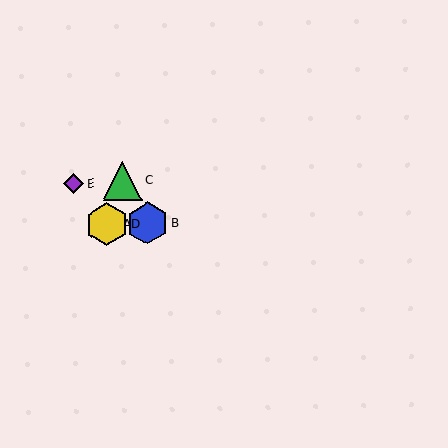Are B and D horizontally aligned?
Yes, both are at y≈223.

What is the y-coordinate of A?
Object A is at y≈224.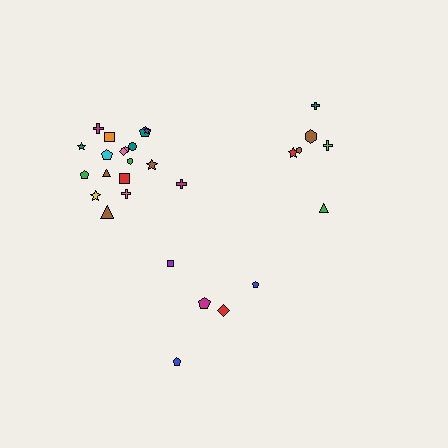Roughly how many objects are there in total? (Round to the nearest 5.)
Roughly 30 objects in total.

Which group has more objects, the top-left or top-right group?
The top-left group.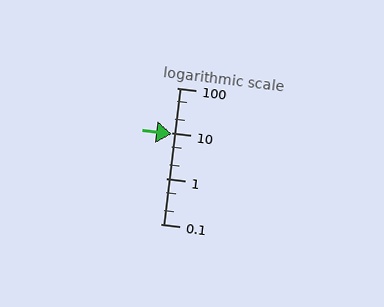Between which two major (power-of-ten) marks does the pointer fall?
The pointer is between 1 and 10.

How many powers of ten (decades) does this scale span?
The scale spans 3 decades, from 0.1 to 100.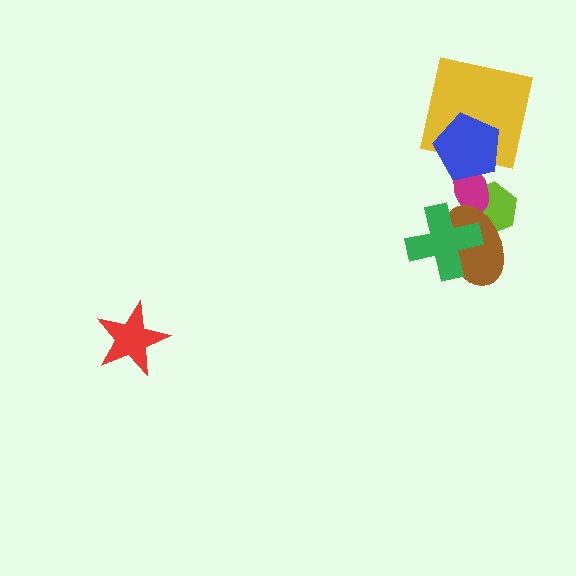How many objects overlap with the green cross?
2 objects overlap with the green cross.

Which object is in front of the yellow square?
The blue pentagon is in front of the yellow square.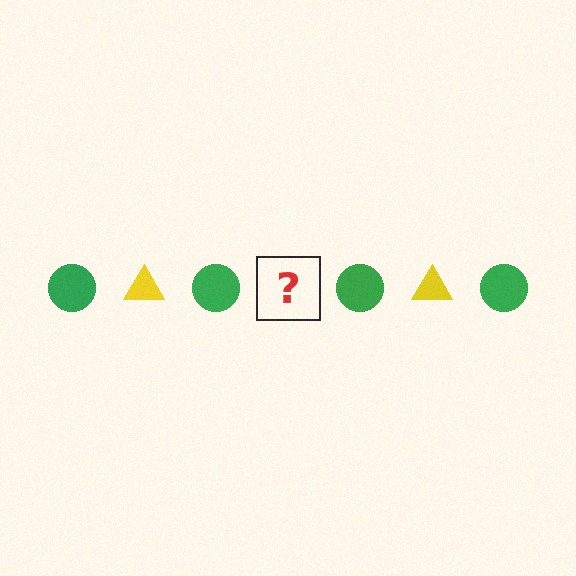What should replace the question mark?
The question mark should be replaced with a yellow triangle.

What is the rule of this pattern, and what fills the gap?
The rule is that the pattern alternates between green circle and yellow triangle. The gap should be filled with a yellow triangle.